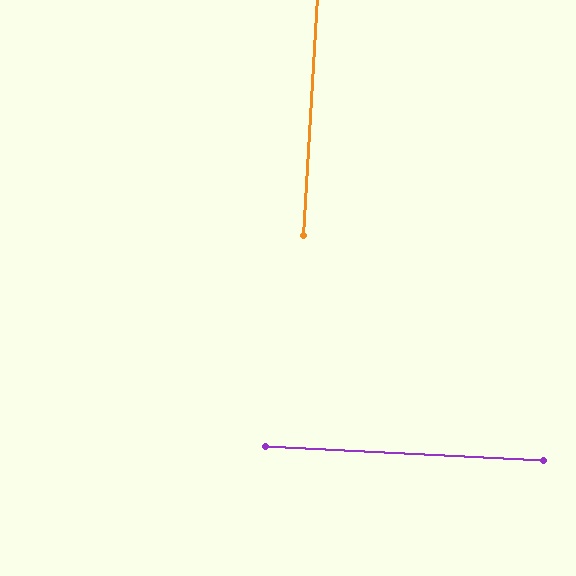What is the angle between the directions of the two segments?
Approximately 89 degrees.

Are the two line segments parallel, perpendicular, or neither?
Perpendicular — they meet at approximately 89°.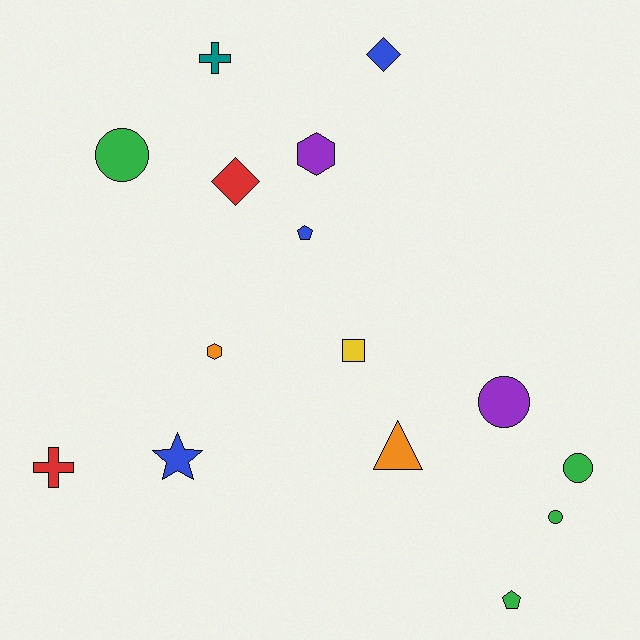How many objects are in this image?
There are 15 objects.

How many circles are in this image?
There are 4 circles.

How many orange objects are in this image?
There are 2 orange objects.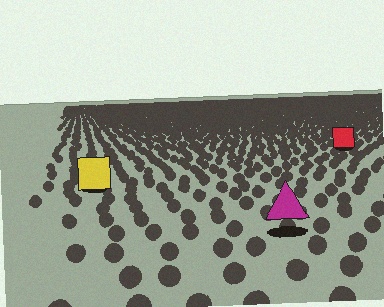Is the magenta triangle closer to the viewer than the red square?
Yes. The magenta triangle is closer — you can tell from the texture gradient: the ground texture is coarser near it.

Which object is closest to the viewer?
The magenta triangle is closest. The texture marks near it are larger and more spread out.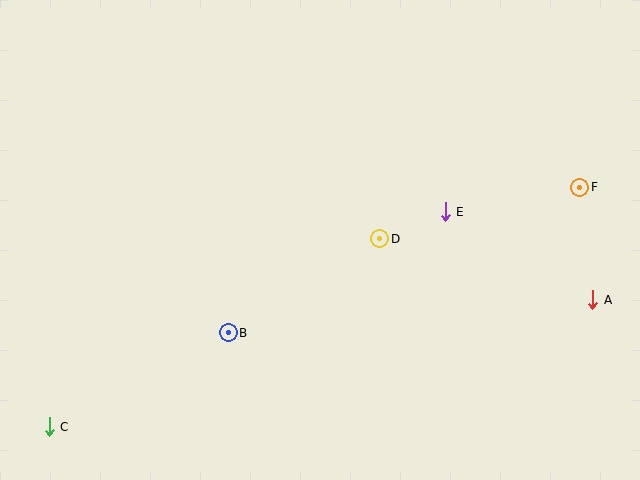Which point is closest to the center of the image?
Point D at (380, 239) is closest to the center.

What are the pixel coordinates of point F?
Point F is at (580, 187).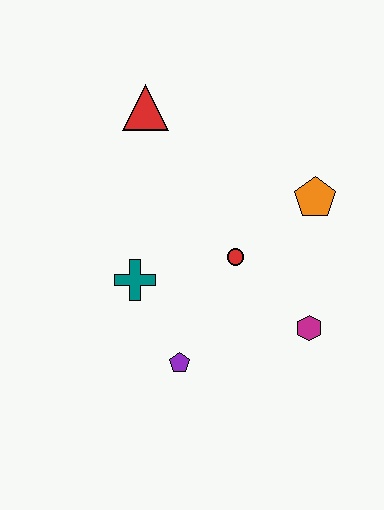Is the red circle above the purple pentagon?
Yes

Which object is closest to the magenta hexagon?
The red circle is closest to the magenta hexagon.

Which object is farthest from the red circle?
The red triangle is farthest from the red circle.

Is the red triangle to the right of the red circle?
No